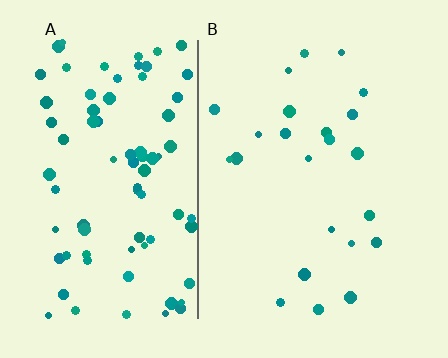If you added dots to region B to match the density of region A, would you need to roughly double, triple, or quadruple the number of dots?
Approximately quadruple.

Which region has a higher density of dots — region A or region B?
A (the left).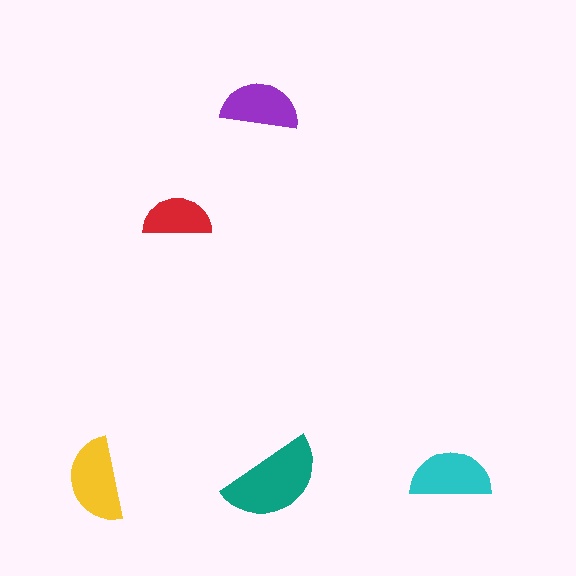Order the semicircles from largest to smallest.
the teal one, the yellow one, the cyan one, the purple one, the red one.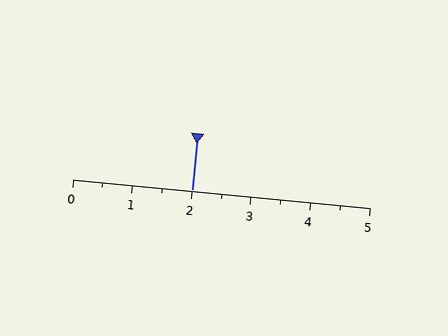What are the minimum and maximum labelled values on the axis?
The axis runs from 0 to 5.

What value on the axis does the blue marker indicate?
The marker indicates approximately 2.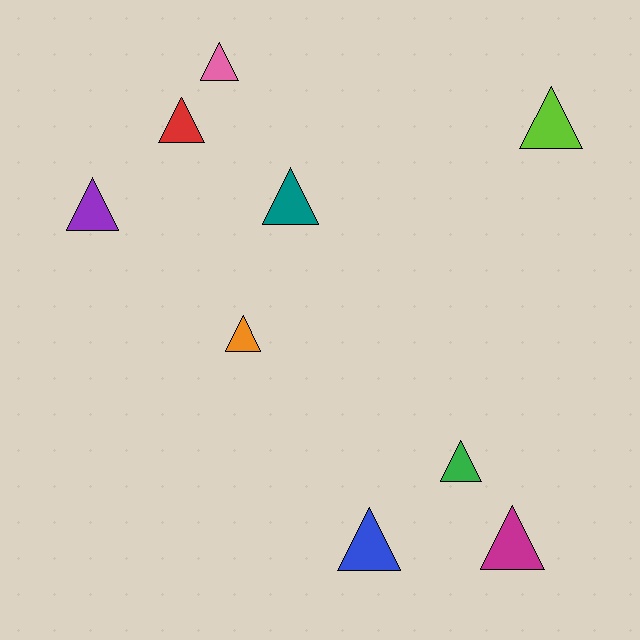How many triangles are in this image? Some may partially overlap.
There are 9 triangles.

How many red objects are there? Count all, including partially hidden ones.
There is 1 red object.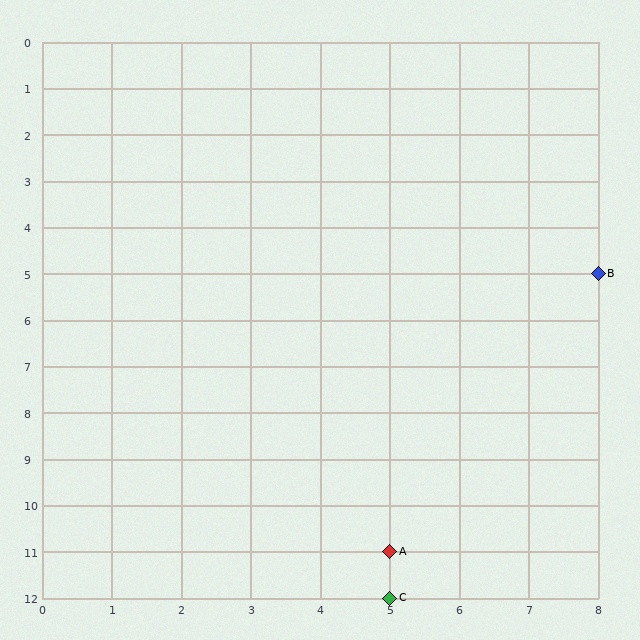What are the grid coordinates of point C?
Point C is at grid coordinates (5, 12).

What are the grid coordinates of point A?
Point A is at grid coordinates (5, 11).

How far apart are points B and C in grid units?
Points B and C are 3 columns and 7 rows apart (about 7.6 grid units diagonally).